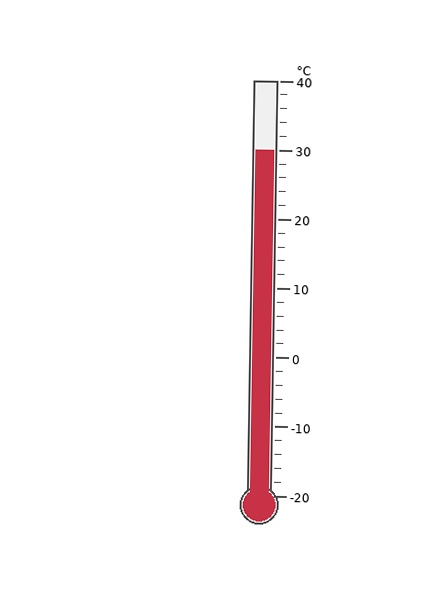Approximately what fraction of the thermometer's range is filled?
The thermometer is filled to approximately 85% of its range.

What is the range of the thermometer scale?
The thermometer scale ranges from -20°C to 40°C.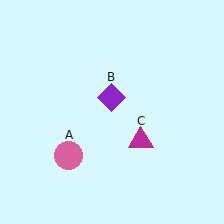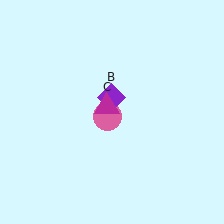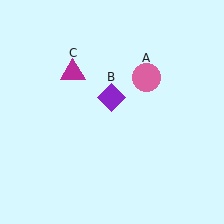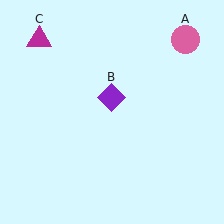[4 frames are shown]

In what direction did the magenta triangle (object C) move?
The magenta triangle (object C) moved up and to the left.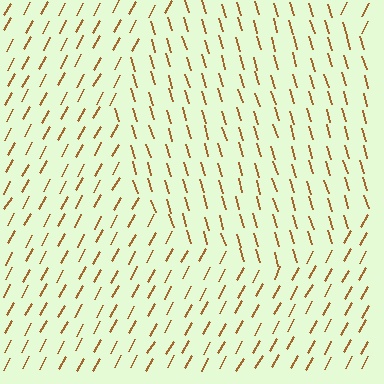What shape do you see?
I see a circle.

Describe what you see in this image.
The image is filled with small brown line segments. A circle region in the image has lines oriented differently from the surrounding lines, creating a visible texture boundary.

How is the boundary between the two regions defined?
The boundary is defined purely by a change in line orientation (approximately 45 degrees difference). All lines are the same color and thickness.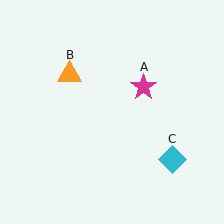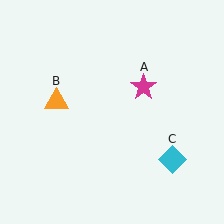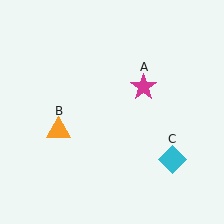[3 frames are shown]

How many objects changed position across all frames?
1 object changed position: orange triangle (object B).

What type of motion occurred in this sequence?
The orange triangle (object B) rotated counterclockwise around the center of the scene.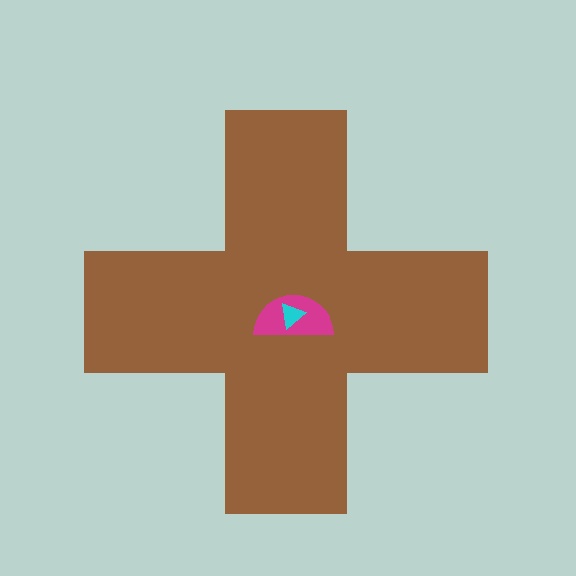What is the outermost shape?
The brown cross.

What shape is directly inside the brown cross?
The magenta semicircle.